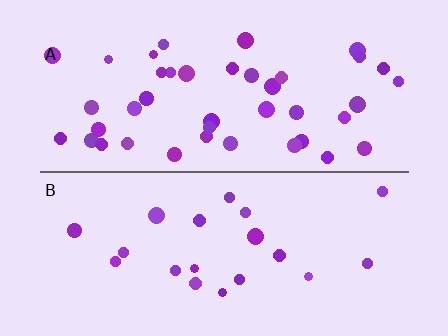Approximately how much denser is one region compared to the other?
Approximately 2.1× — region A over region B.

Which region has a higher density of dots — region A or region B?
A (the top).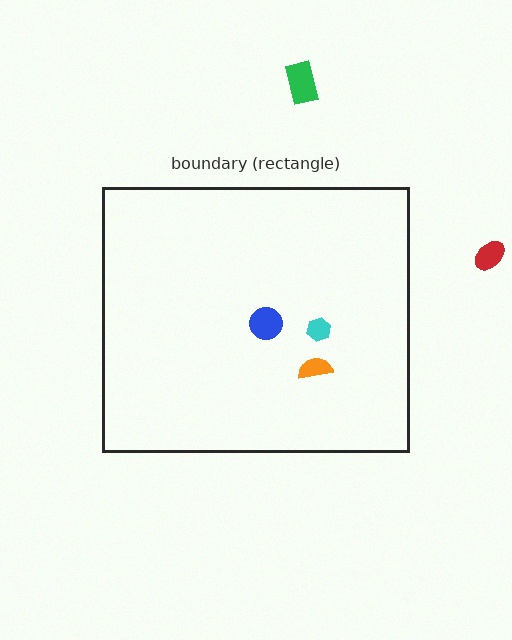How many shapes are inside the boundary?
3 inside, 2 outside.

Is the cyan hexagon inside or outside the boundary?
Inside.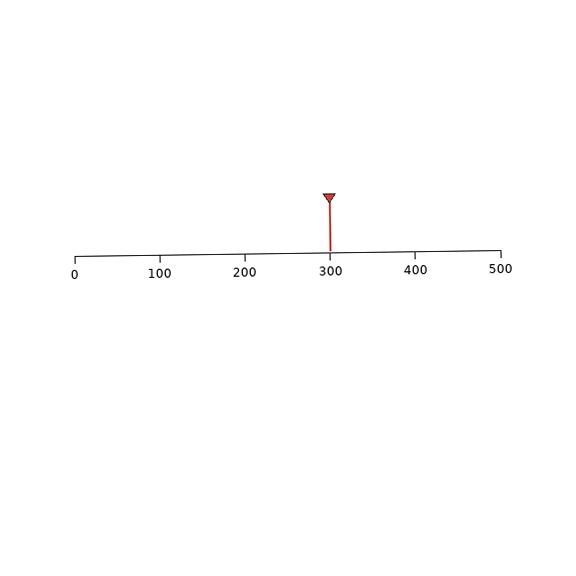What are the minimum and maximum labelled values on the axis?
The axis runs from 0 to 500.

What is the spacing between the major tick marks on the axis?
The major ticks are spaced 100 apart.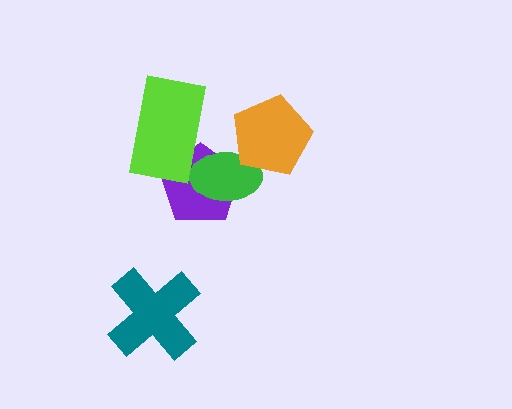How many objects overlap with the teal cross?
0 objects overlap with the teal cross.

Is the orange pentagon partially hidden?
No, no other shape covers it.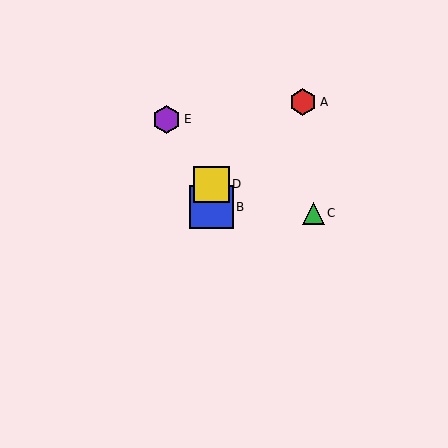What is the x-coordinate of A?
Object A is at x≈303.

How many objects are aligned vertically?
2 objects (B, D) are aligned vertically.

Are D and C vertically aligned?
No, D is at x≈211 and C is at x≈313.